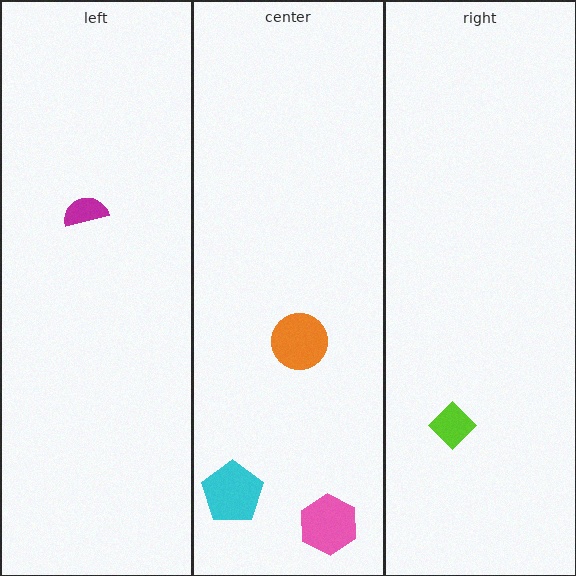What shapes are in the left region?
The magenta semicircle.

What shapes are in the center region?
The pink hexagon, the orange circle, the cyan pentagon.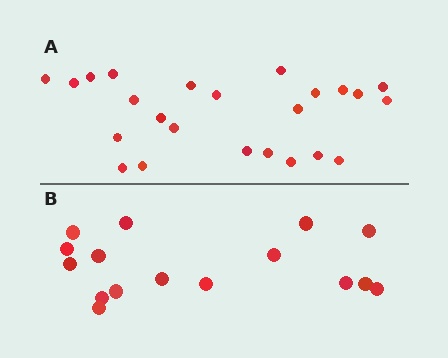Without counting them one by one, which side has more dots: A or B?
Region A (the top region) has more dots.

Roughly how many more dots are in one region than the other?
Region A has roughly 8 or so more dots than region B.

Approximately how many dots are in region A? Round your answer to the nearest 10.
About 20 dots. (The exact count is 24, which rounds to 20.)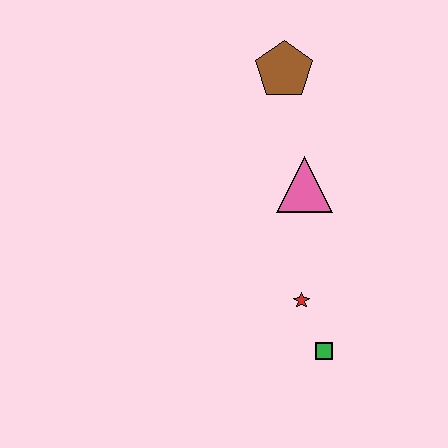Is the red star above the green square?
Yes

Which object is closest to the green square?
The red star is closest to the green square.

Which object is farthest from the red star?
The brown pentagon is farthest from the red star.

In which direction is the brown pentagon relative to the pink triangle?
The brown pentagon is above the pink triangle.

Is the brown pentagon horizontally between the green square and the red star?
No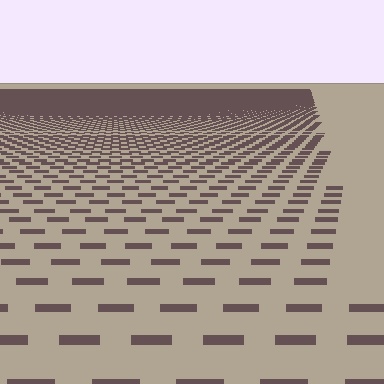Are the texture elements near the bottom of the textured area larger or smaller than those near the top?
Larger. Near the bottom, elements are closer to the viewer and appear at a bigger on-screen size.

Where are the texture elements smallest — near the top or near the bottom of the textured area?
Near the top.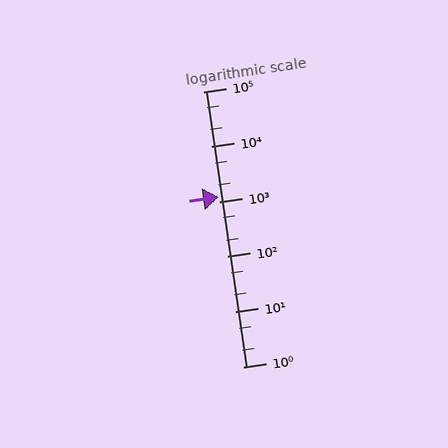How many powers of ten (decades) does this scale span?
The scale spans 5 decades, from 1 to 100000.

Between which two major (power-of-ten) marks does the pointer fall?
The pointer is between 1000 and 10000.